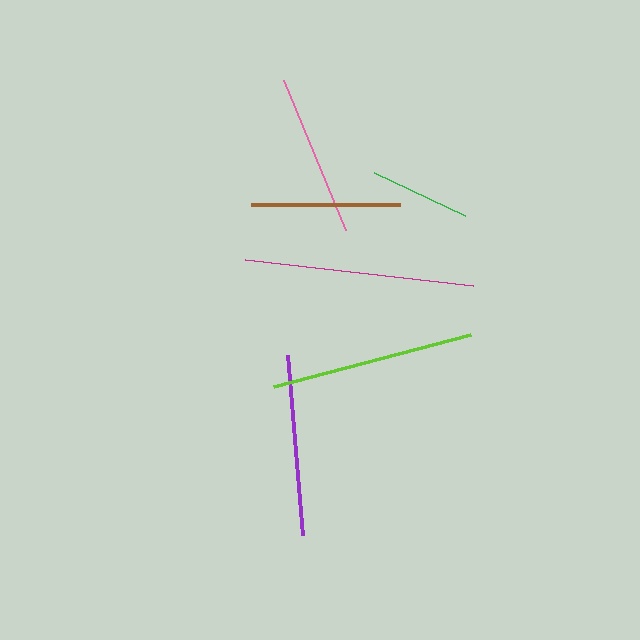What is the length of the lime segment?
The lime segment is approximately 204 pixels long.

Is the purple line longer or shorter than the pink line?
The purple line is longer than the pink line.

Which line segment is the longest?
The magenta line is the longest at approximately 230 pixels.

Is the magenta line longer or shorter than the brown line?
The magenta line is longer than the brown line.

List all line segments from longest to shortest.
From longest to shortest: magenta, lime, purple, pink, brown, green.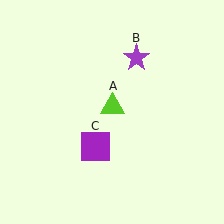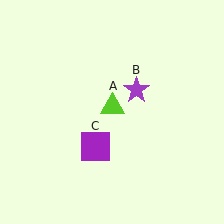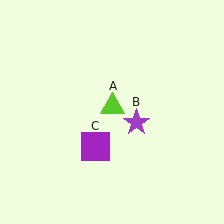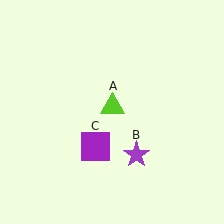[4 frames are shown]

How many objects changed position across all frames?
1 object changed position: purple star (object B).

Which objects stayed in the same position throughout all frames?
Lime triangle (object A) and purple square (object C) remained stationary.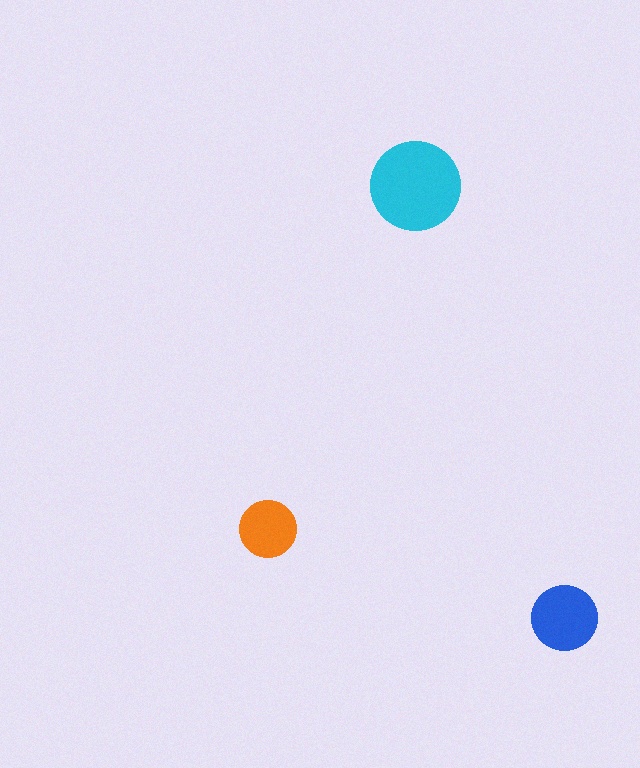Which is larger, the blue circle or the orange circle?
The blue one.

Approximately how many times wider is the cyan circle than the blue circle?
About 1.5 times wider.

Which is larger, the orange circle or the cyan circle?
The cyan one.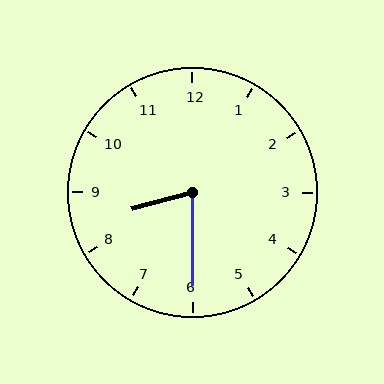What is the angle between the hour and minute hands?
Approximately 75 degrees.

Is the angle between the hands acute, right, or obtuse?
It is acute.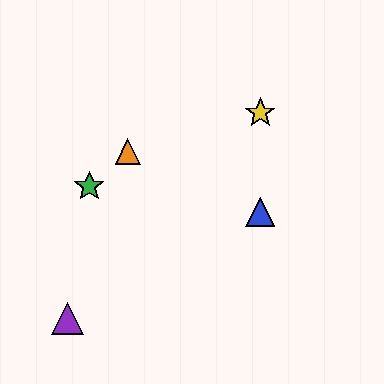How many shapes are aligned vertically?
3 shapes (the red triangle, the blue triangle, the yellow star) are aligned vertically.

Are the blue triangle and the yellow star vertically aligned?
Yes, both are at x≈260.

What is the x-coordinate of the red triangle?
The red triangle is at x≈260.